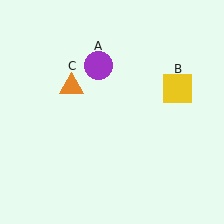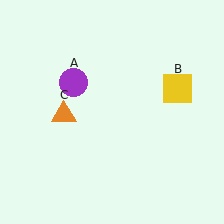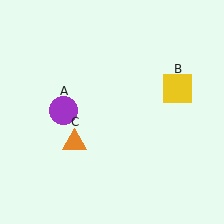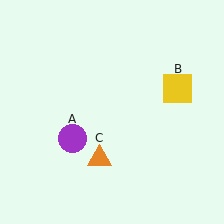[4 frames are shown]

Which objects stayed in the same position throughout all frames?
Yellow square (object B) remained stationary.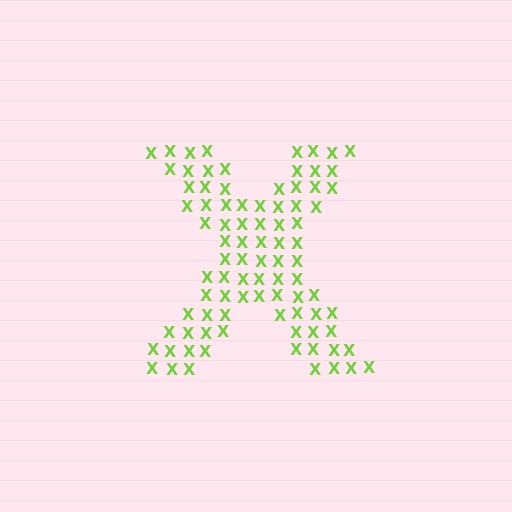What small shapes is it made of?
It is made of small letter X's.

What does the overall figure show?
The overall figure shows the letter X.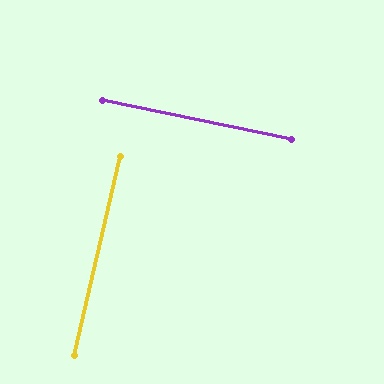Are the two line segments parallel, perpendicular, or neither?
Perpendicular — they meet at approximately 88°.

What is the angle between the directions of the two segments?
Approximately 88 degrees.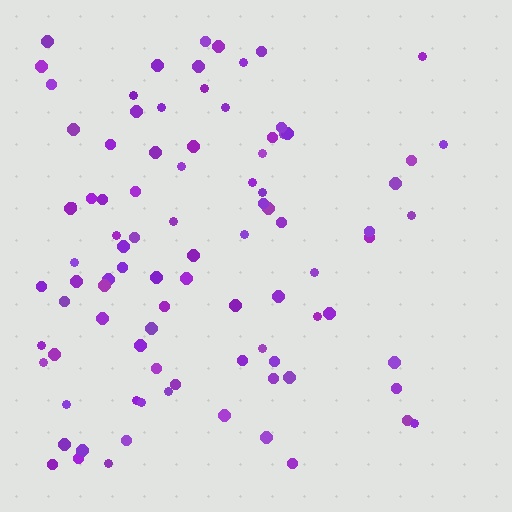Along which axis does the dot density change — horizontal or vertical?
Horizontal.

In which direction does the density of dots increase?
From right to left, with the left side densest.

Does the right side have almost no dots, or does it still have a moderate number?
Still a moderate number, just noticeably fewer than the left.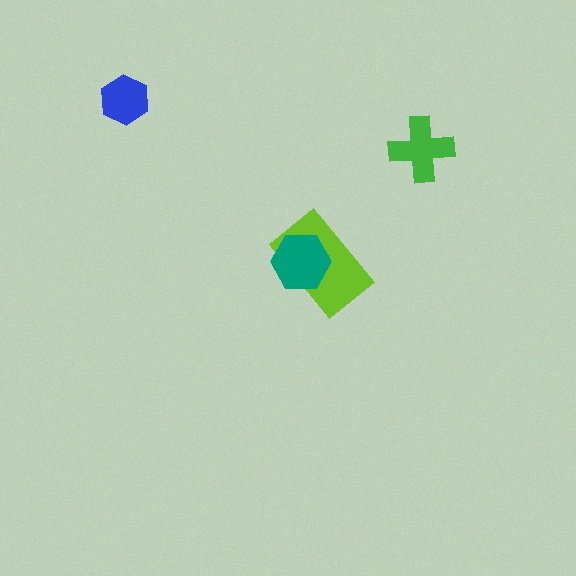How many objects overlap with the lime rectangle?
1 object overlaps with the lime rectangle.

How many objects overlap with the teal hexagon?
1 object overlaps with the teal hexagon.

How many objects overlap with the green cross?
0 objects overlap with the green cross.